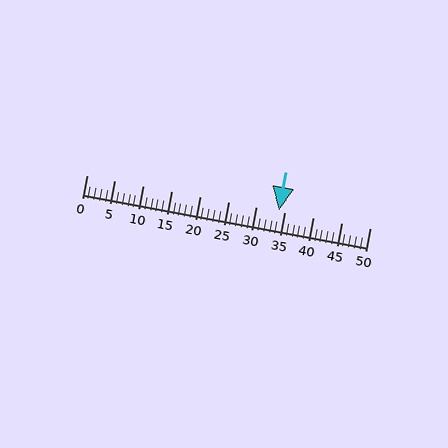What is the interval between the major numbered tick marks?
The major tick marks are spaced 5 units apart.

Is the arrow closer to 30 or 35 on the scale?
The arrow is closer to 35.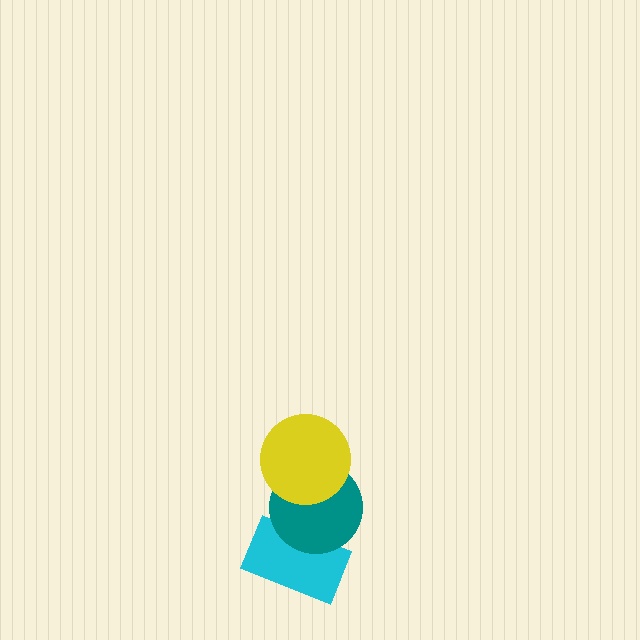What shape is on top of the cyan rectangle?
The teal circle is on top of the cyan rectangle.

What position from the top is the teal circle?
The teal circle is 2nd from the top.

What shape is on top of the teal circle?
The yellow circle is on top of the teal circle.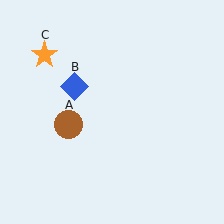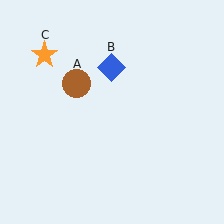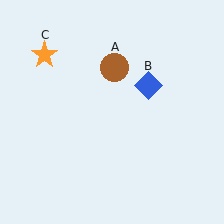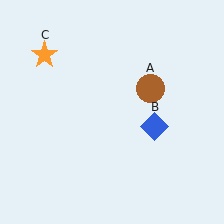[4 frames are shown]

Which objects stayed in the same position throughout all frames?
Orange star (object C) remained stationary.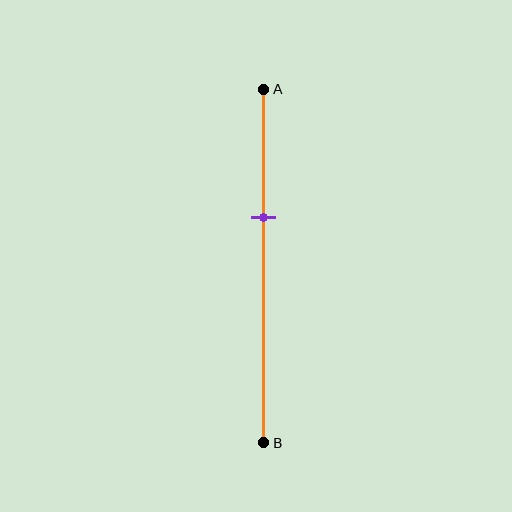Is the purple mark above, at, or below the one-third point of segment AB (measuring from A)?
The purple mark is approximately at the one-third point of segment AB.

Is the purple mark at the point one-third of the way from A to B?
Yes, the mark is approximately at the one-third point.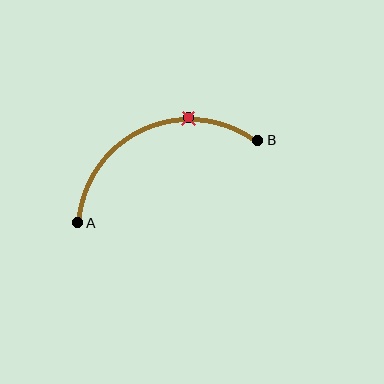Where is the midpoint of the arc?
The arc midpoint is the point on the curve farthest from the straight line joining A and B. It sits above that line.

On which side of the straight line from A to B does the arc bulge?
The arc bulges above the straight line connecting A and B.